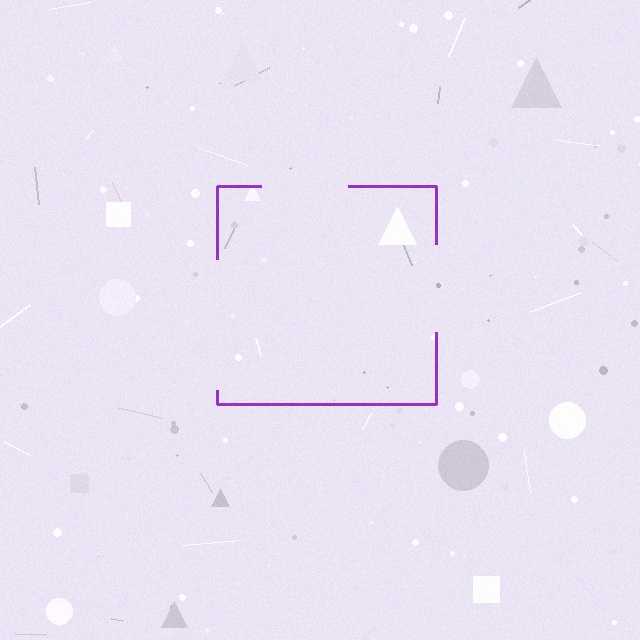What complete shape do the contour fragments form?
The contour fragments form a square.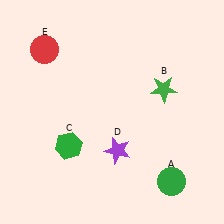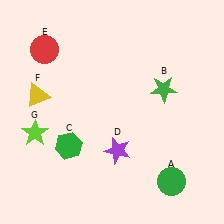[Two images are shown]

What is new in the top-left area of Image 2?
A yellow triangle (F) was added in the top-left area of Image 2.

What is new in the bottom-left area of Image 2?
A lime star (G) was added in the bottom-left area of Image 2.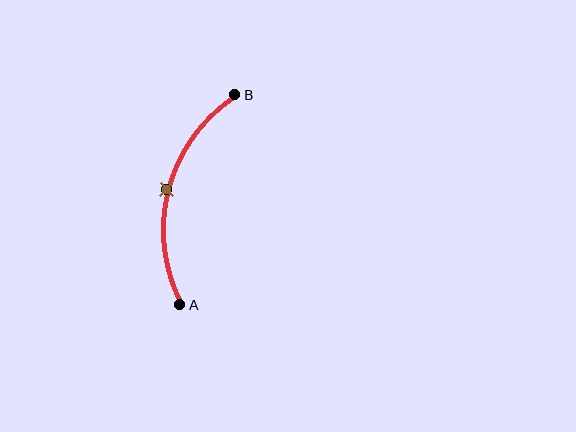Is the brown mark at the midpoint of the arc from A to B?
Yes. The brown mark lies on the arc at equal arc-length from both A and B — it is the arc midpoint.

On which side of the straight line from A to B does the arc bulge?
The arc bulges to the left of the straight line connecting A and B.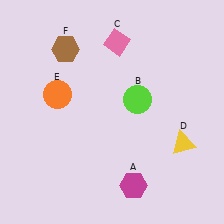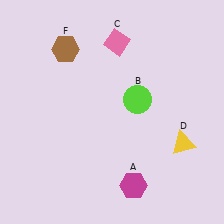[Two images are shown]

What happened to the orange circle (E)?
The orange circle (E) was removed in Image 2. It was in the top-left area of Image 1.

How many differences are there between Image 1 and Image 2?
There is 1 difference between the two images.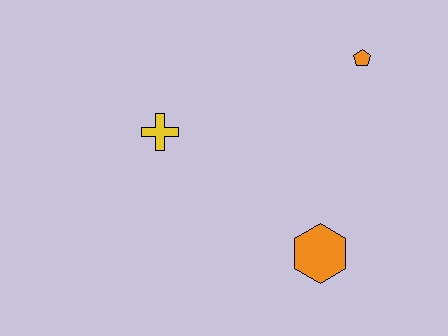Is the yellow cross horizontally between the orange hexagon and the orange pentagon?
No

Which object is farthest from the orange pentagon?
The yellow cross is farthest from the orange pentagon.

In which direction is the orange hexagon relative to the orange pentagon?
The orange hexagon is below the orange pentagon.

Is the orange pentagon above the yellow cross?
Yes